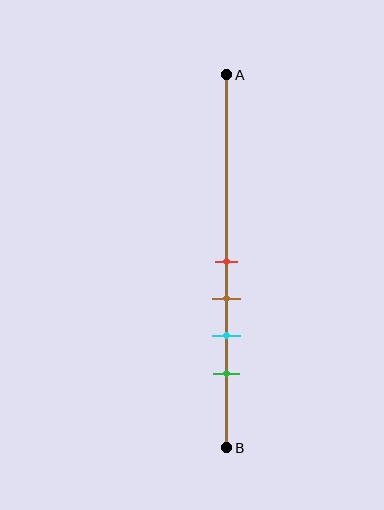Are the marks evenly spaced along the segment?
Yes, the marks are approximately evenly spaced.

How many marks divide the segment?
There are 4 marks dividing the segment.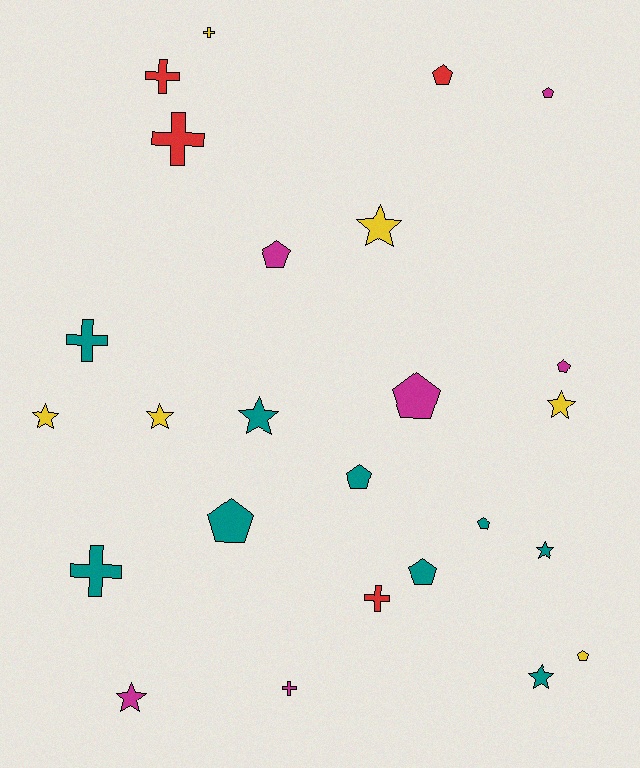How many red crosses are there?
There are 3 red crosses.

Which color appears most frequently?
Teal, with 9 objects.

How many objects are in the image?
There are 25 objects.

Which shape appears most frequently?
Pentagon, with 10 objects.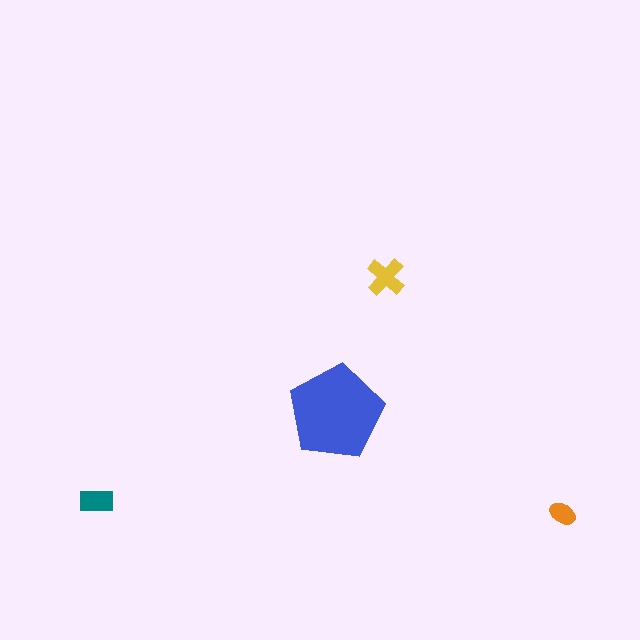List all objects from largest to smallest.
The blue pentagon, the yellow cross, the teal rectangle, the orange ellipse.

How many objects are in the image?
There are 4 objects in the image.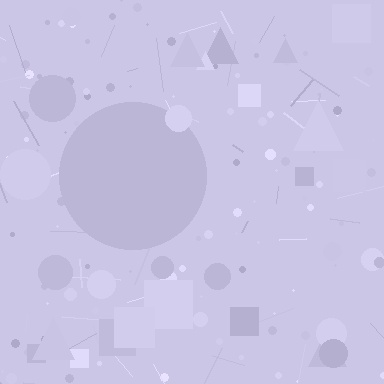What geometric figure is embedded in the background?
A circle is embedded in the background.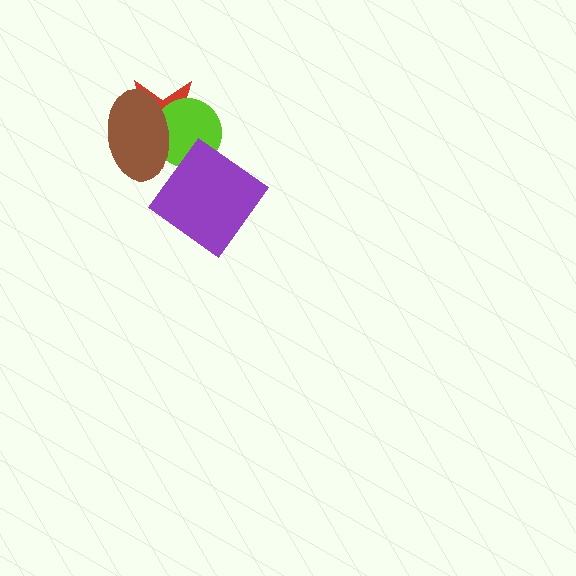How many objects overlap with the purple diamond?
1 object overlaps with the purple diamond.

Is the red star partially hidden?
Yes, it is partially covered by another shape.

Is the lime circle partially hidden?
Yes, it is partially covered by another shape.